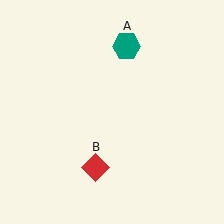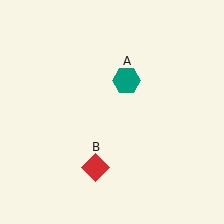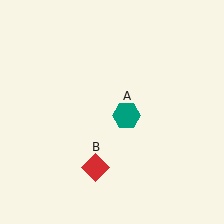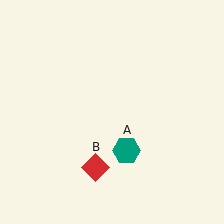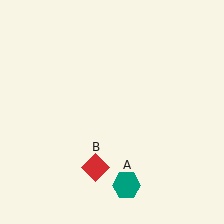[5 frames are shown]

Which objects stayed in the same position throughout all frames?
Red diamond (object B) remained stationary.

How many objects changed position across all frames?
1 object changed position: teal hexagon (object A).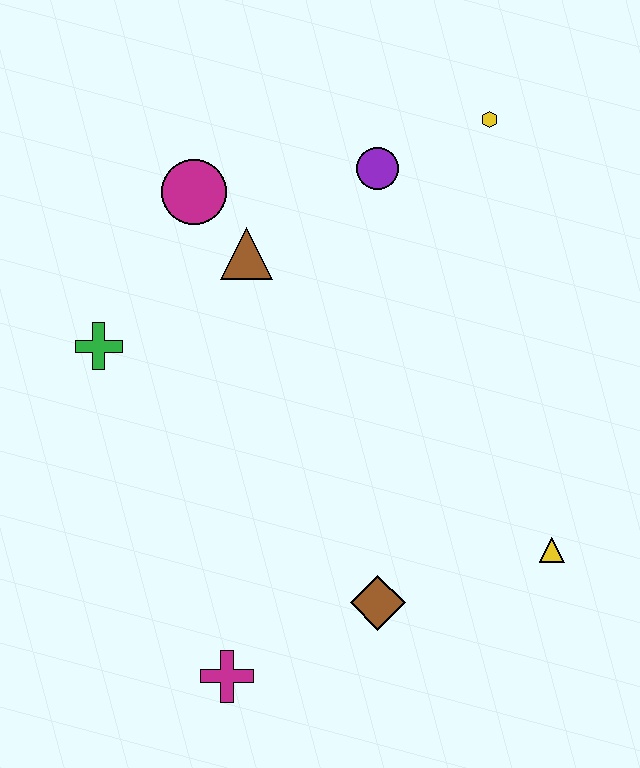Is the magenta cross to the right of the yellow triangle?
No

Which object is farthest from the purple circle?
The magenta cross is farthest from the purple circle.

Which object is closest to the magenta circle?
The brown triangle is closest to the magenta circle.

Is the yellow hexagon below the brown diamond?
No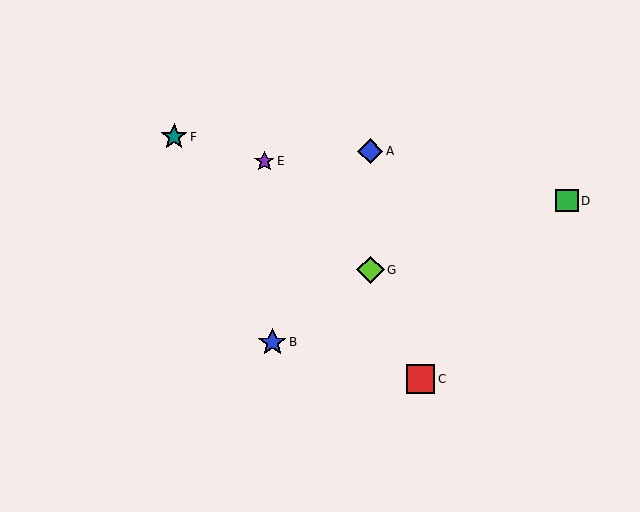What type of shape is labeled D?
Shape D is a green square.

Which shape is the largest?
The red square (labeled C) is the largest.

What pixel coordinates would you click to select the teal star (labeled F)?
Click at (174, 137) to select the teal star F.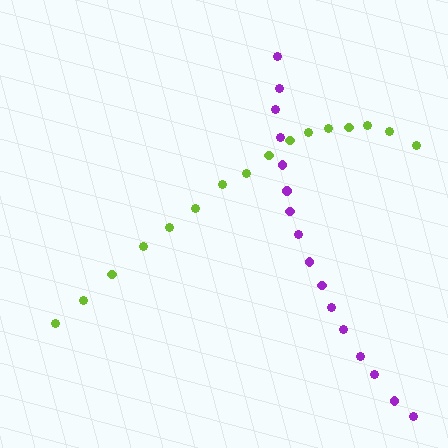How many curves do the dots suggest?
There are 2 distinct paths.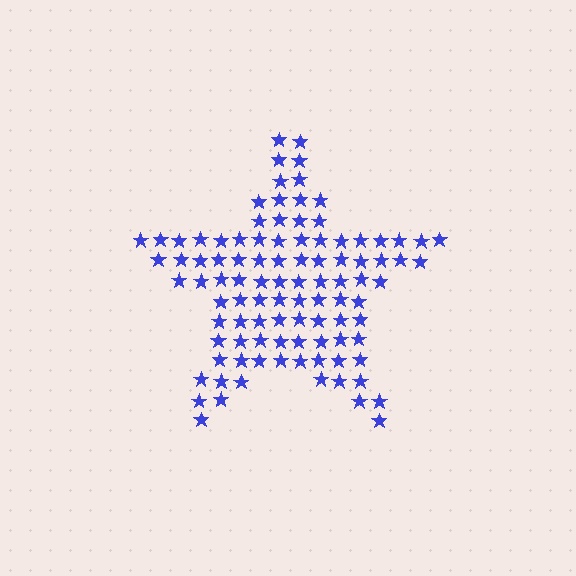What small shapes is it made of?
It is made of small stars.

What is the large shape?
The large shape is a star.